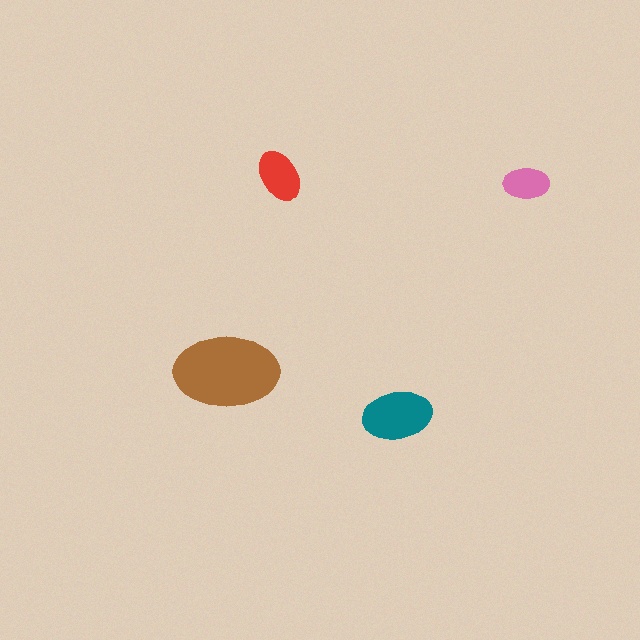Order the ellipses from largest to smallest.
the brown one, the teal one, the red one, the pink one.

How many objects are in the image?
There are 4 objects in the image.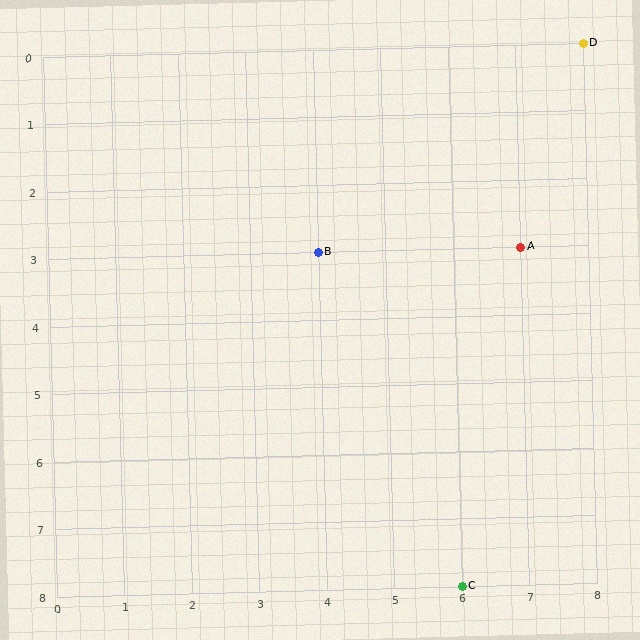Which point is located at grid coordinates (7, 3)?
Point A is at (7, 3).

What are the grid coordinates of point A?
Point A is at grid coordinates (7, 3).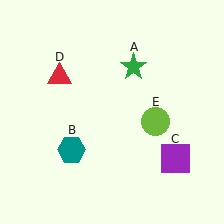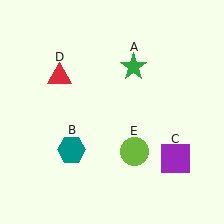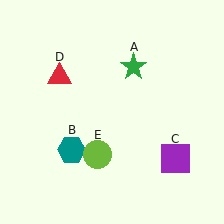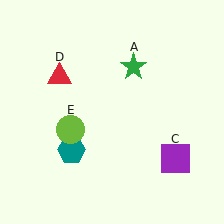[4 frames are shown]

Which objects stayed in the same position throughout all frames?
Green star (object A) and teal hexagon (object B) and purple square (object C) and red triangle (object D) remained stationary.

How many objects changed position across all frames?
1 object changed position: lime circle (object E).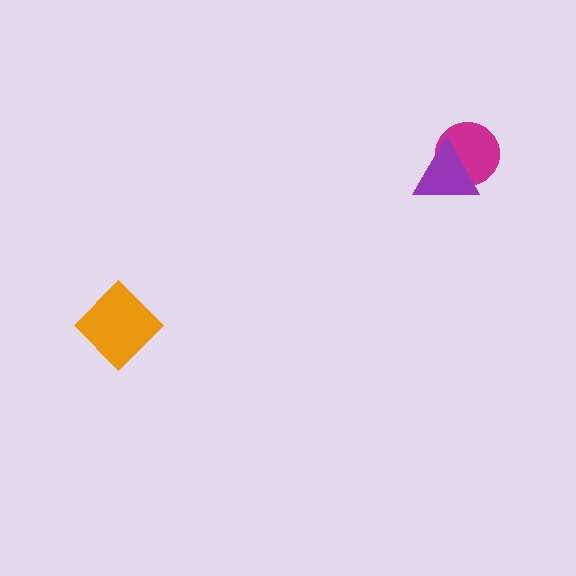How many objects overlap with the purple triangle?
1 object overlaps with the purple triangle.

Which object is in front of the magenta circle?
The purple triangle is in front of the magenta circle.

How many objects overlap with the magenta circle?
1 object overlaps with the magenta circle.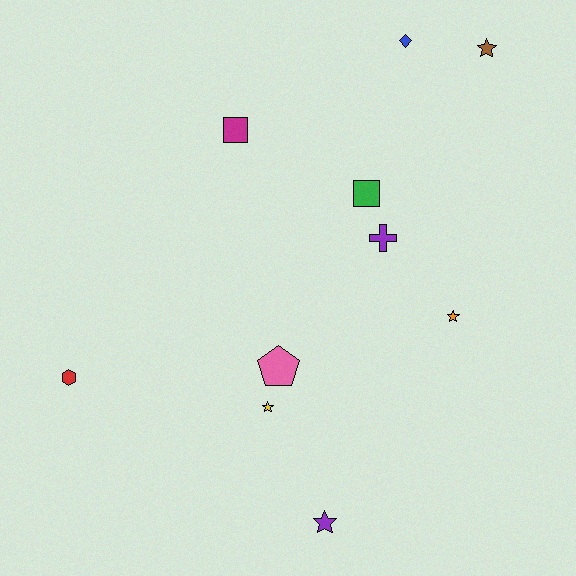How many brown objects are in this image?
There is 1 brown object.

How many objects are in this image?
There are 10 objects.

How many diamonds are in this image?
There is 1 diamond.